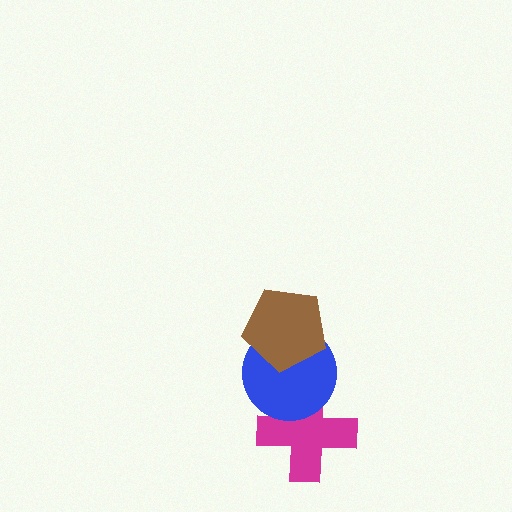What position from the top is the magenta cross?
The magenta cross is 3rd from the top.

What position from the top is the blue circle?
The blue circle is 2nd from the top.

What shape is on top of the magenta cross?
The blue circle is on top of the magenta cross.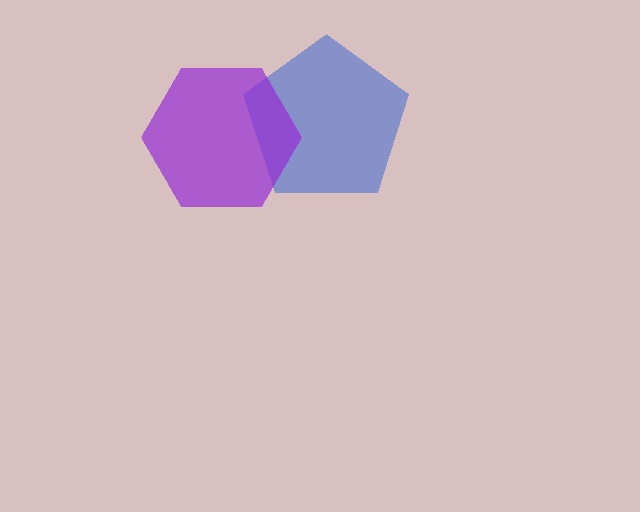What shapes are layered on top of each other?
The layered shapes are: a blue pentagon, a purple hexagon.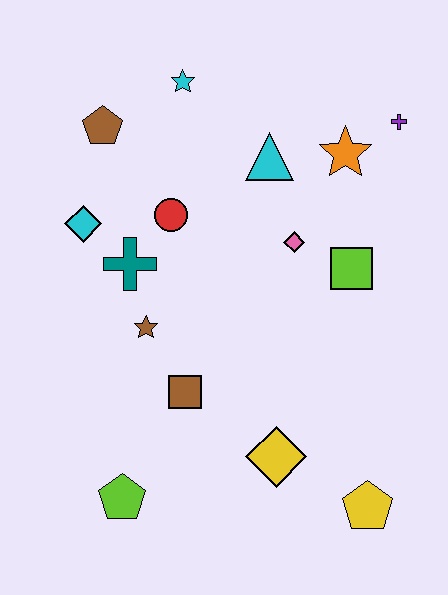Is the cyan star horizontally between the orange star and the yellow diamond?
No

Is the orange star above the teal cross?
Yes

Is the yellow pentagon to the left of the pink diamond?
No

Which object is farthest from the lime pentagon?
The purple cross is farthest from the lime pentagon.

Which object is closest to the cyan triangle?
The orange star is closest to the cyan triangle.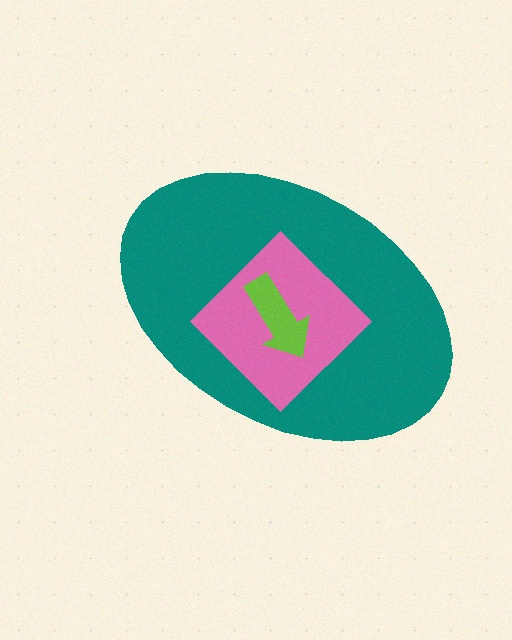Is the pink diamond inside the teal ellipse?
Yes.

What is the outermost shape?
The teal ellipse.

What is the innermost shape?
The lime arrow.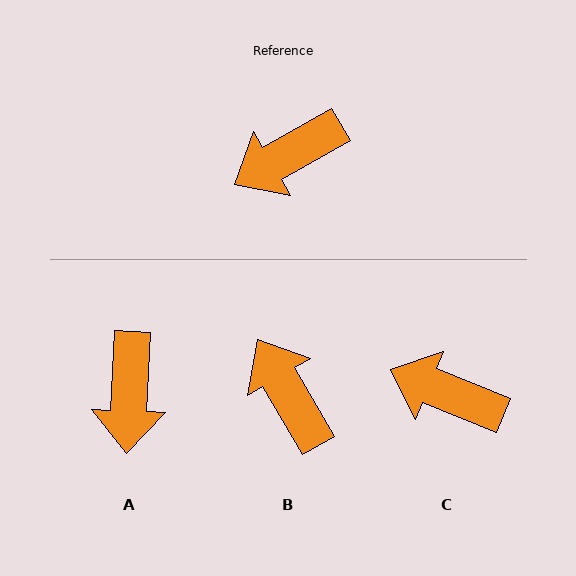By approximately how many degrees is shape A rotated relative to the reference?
Approximately 57 degrees counter-clockwise.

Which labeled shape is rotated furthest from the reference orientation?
B, about 90 degrees away.